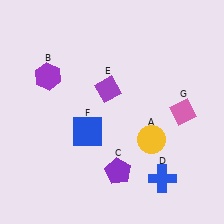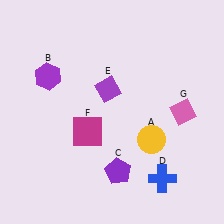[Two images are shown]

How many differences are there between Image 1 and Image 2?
There is 1 difference between the two images.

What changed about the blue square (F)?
In Image 1, F is blue. In Image 2, it changed to magenta.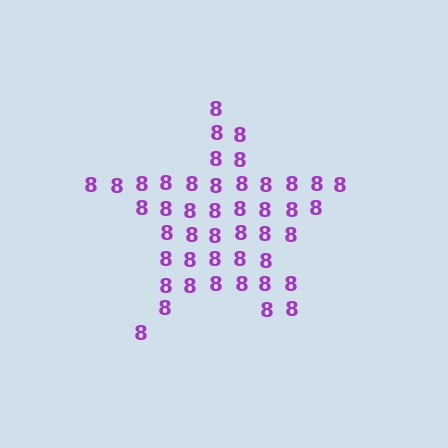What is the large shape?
The large shape is a star.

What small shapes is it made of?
It is made of small digit 8's.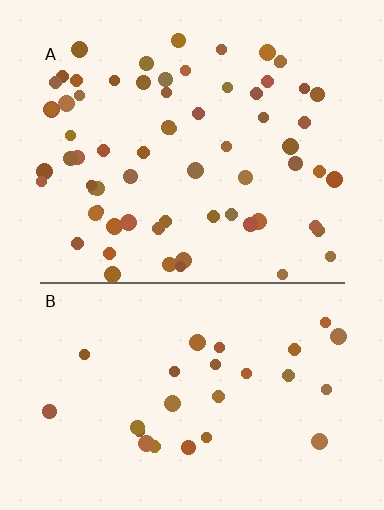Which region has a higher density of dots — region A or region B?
A (the top).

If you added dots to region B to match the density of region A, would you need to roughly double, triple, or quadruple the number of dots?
Approximately double.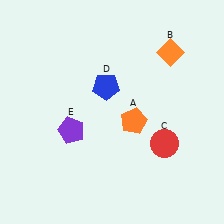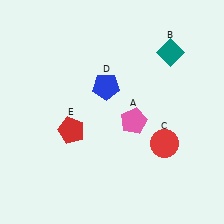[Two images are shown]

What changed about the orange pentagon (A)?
In Image 1, A is orange. In Image 2, it changed to pink.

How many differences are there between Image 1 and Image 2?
There are 3 differences between the two images.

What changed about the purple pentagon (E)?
In Image 1, E is purple. In Image 2, it changed to red.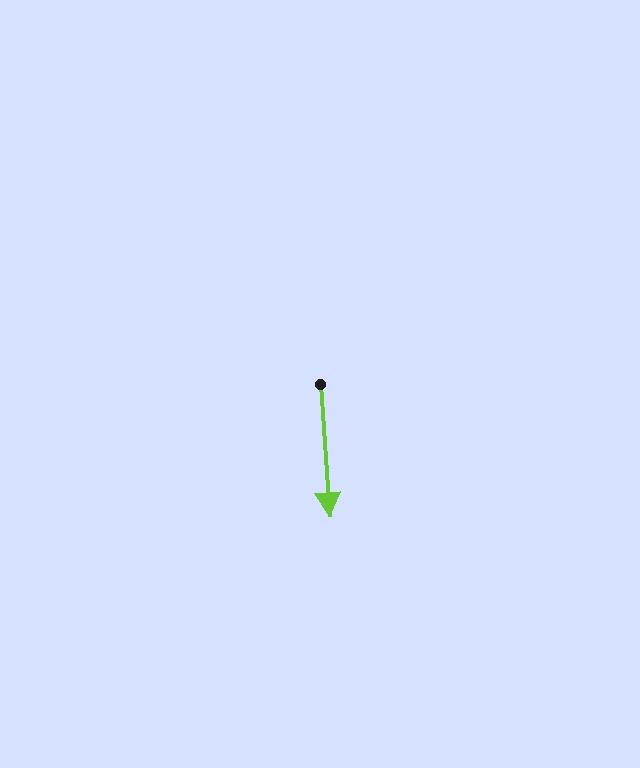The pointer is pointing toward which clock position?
Roughly 6 o'clock.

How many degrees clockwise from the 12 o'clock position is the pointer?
Approximately 176 degrees.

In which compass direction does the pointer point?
South.